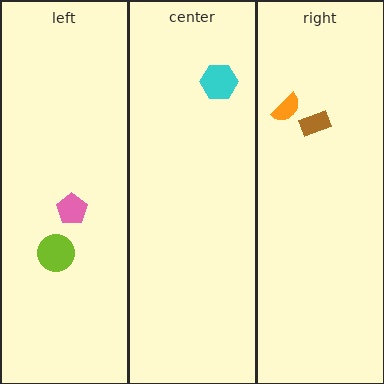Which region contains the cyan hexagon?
The center region.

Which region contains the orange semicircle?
The right region.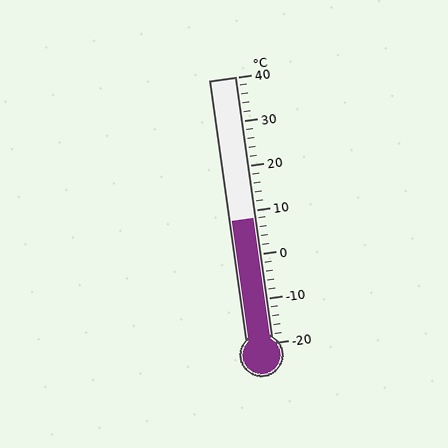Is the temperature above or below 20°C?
The temperature is below 20°C.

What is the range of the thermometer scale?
The thermometer scale ranges from -20°C to 40°C.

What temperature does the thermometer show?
The thermometer shows approximately 8°C.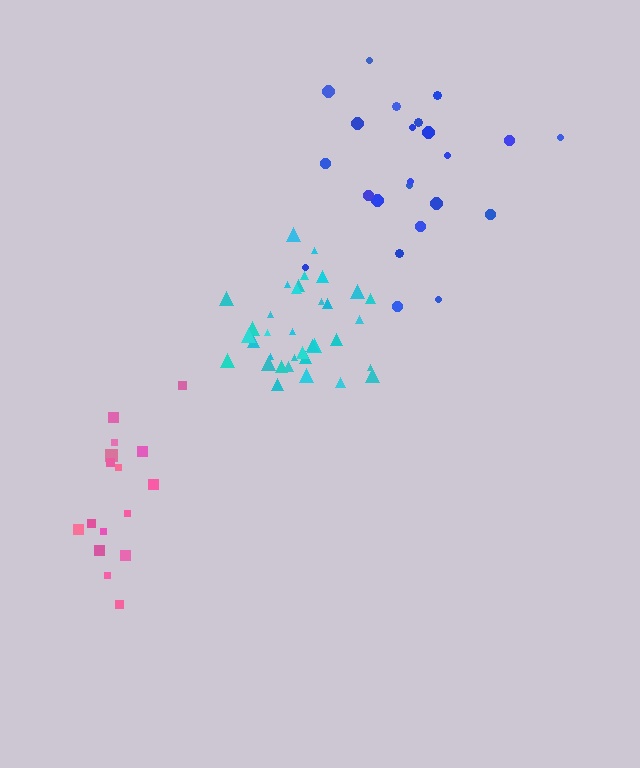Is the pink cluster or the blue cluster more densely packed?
Blue.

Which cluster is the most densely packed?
Cyan.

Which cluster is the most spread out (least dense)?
Pink.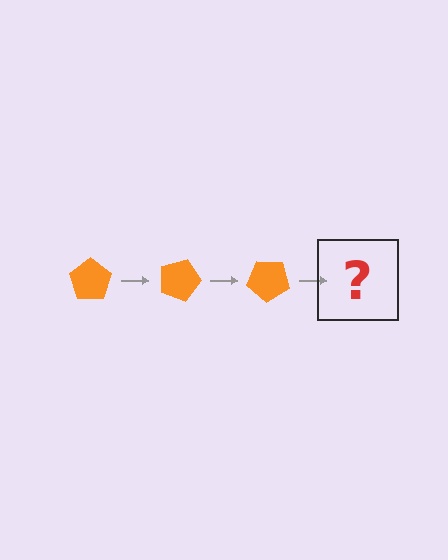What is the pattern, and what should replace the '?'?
The pattern is that the pentagon rotates 20 degrees each step. The '?' should be an orange pentagon rotated 60 degrees.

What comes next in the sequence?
The next element should be an orange pentagon rotated 60 degrees.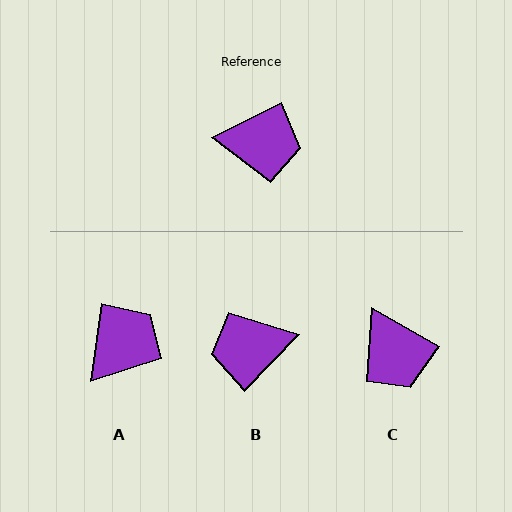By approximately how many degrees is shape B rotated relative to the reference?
Approximately 161 degrees clockwise.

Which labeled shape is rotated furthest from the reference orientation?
B, about 161 degrees away.